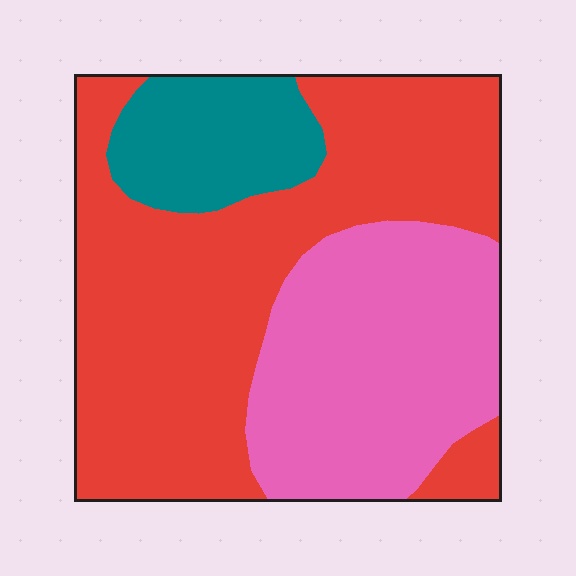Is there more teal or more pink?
Pink.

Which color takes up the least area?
Teal, at roughly 15%.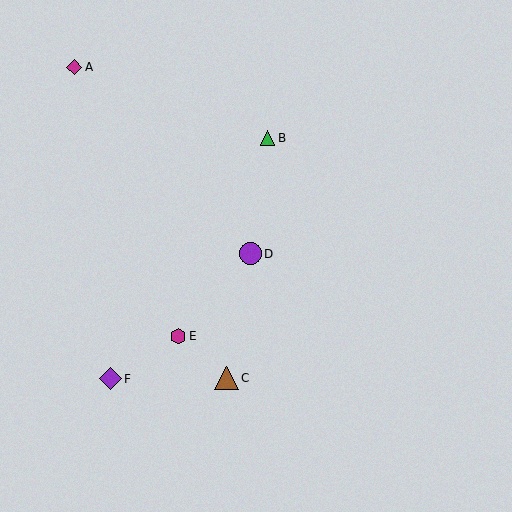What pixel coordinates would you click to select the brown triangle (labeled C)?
Click at (226, 378) to select the brown triangle C.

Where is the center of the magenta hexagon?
The center of the magenta hexagon is at (178, 336).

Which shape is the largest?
The brown triangle (labeled C) is the largest.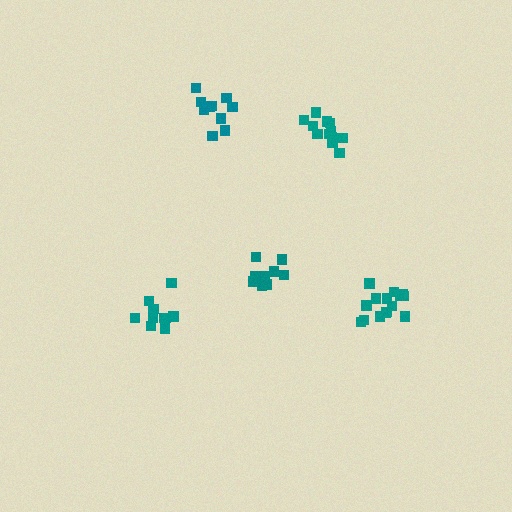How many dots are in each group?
Group 1: 15 dots, Group 2: 10 dots, Group 3: 10 dots, Group 4: 10 dots, Group 5: 12 dots (57 total).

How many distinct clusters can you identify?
There are 5 distinct clusters.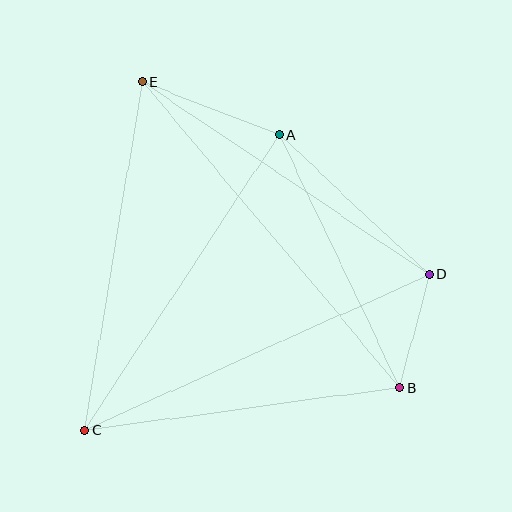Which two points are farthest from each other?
Points B and E are farthest from each other.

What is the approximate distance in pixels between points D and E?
The distance between D and E is approximately 345 pixels.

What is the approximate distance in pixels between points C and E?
The distance between C and E is approximately 353 pixels.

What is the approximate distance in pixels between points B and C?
The distance between B and C is approximately 318 pixels.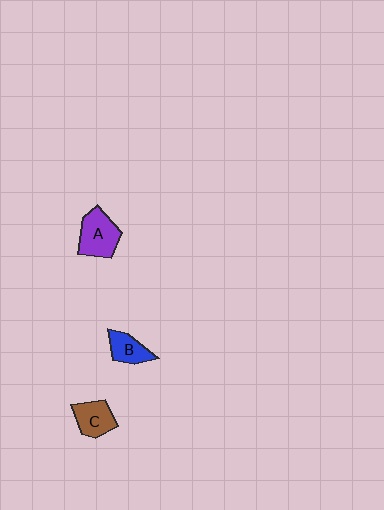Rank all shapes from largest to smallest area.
From largest to smallest: A (purple), C (brown), B (blue).